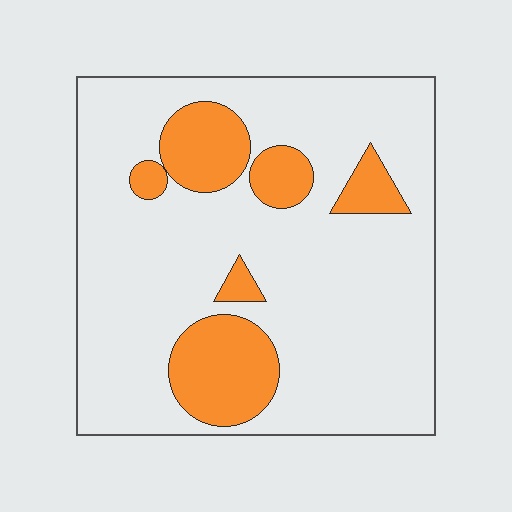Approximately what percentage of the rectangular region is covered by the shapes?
Approximately 20%.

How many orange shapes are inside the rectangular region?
6.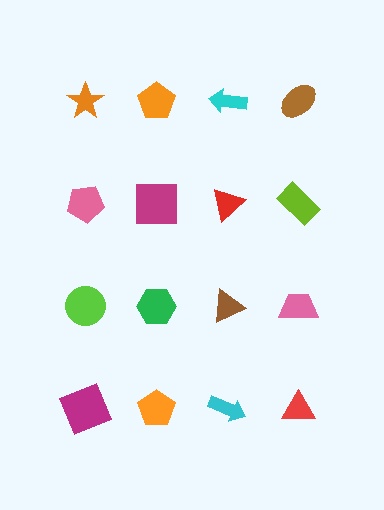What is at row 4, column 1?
A magenta square.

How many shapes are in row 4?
4 shapes.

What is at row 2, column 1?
A pink pentagon.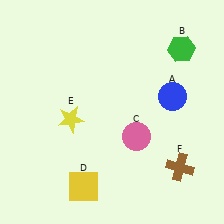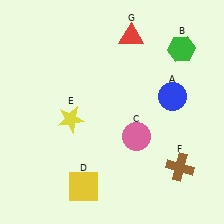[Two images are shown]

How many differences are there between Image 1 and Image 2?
There is 1 difference between the two images.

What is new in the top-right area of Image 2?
A red triangle (G) was added in the top-right area of Image 2.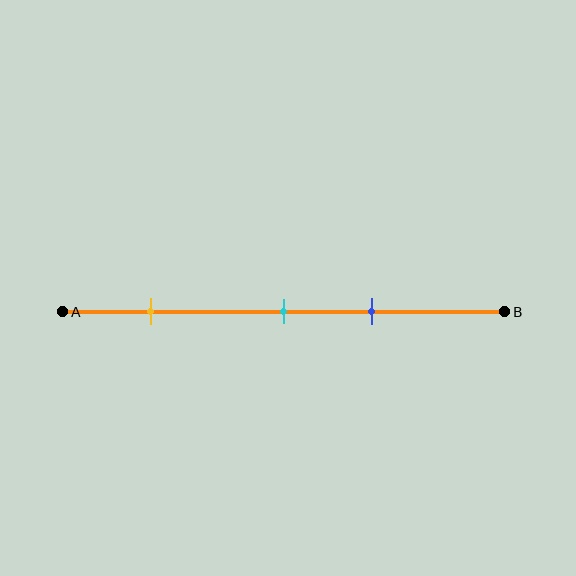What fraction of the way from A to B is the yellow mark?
The yellow mark is approximately 20% (0.2) of the way from A to B.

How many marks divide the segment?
There are 3 marks dividing the segment.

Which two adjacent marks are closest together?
The cyan and blue marks are the closest adjacent pair.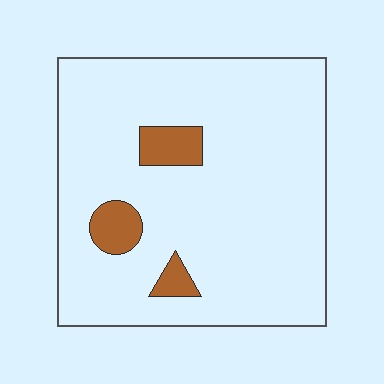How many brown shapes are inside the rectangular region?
3.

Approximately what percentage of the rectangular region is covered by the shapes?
Approximately 10%.